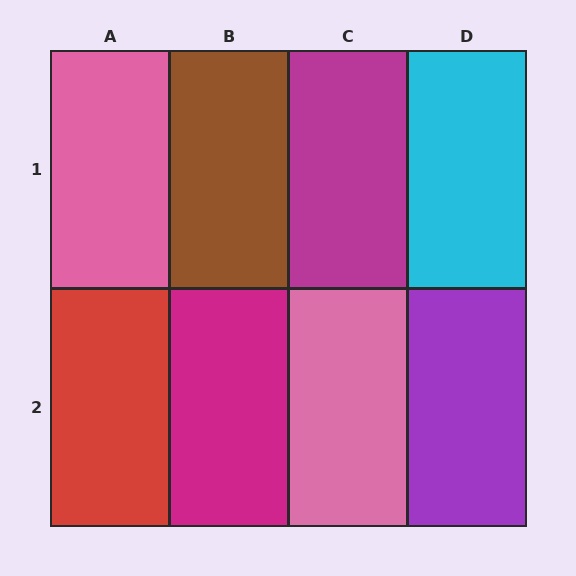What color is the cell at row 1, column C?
Magenta.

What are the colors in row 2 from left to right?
Red, magenta, pink, purple.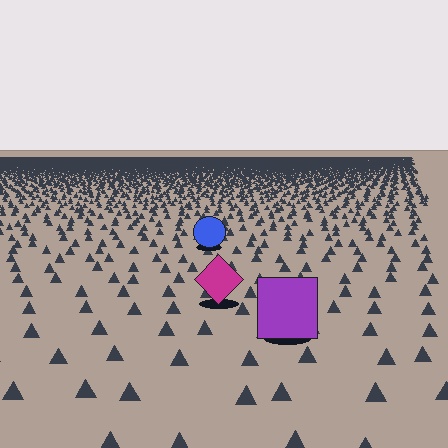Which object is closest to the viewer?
The purple square is closest. The texture marks near it are larger and more spread out.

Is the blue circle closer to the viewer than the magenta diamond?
No. The magenta diamond is closer — you can tell from the texture gradient: the ground texture is coarser near it.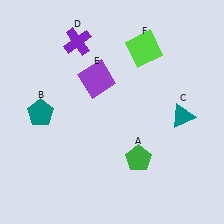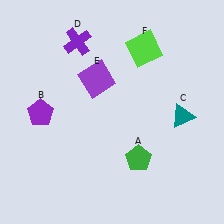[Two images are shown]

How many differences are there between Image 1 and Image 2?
There is 1 difference between the two images.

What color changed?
The pentagon (B) changed from teal in Image 1 to purple in Image 2.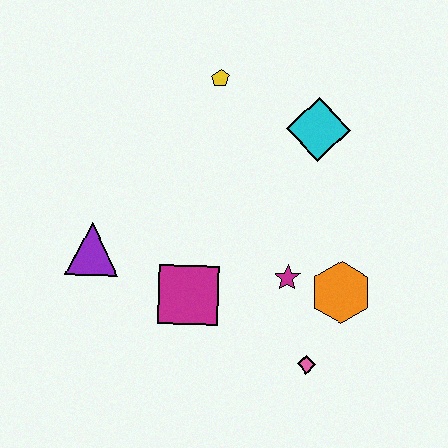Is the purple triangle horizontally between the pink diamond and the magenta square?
No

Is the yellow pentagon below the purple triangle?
No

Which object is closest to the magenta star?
The orange hexagon is closest to the magenta star.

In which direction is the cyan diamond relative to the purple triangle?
The cyan diamond is to the right of the purple triangle.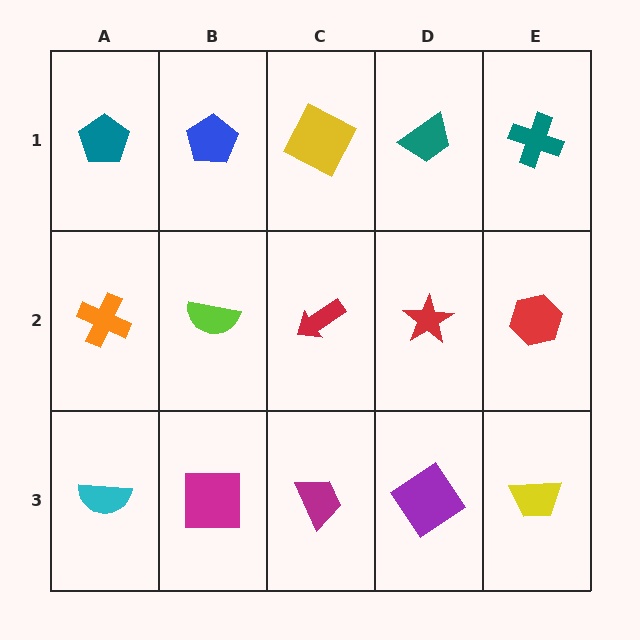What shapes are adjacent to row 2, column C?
A yellow square (row 1, column C), a magenta trapezoid (row 3, column C), a lime semicircle (row 2, column B), a red star (row 2, column D).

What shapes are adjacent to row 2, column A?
A teal pentagon (row 1, column A), a cyan semicircle (row 3, column A), a lime semicircle (row 2, column B).